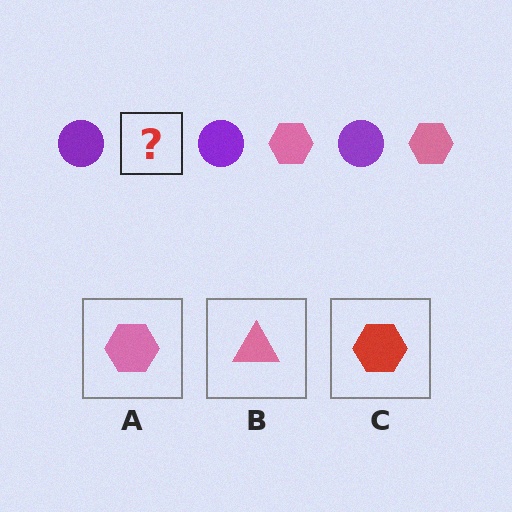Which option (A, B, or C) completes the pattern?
A.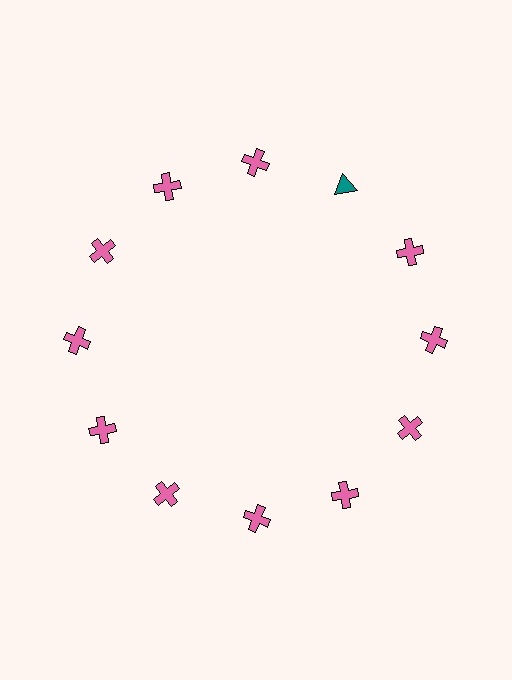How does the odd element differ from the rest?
It differs in both color (teal instead of pink) and shape (triangle instead of cross).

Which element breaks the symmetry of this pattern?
The teal triangle at roughly the 1 o'clock position breaks the symmetry. All other shapes are pink crosses.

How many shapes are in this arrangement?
There are 12 shapes arranged in a ring pattern.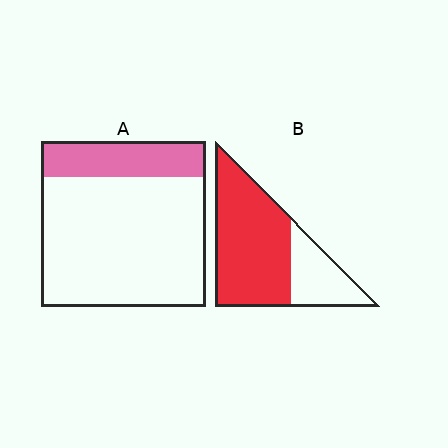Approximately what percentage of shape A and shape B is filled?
A is approximately 20% and B is approximately 70%.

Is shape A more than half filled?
No.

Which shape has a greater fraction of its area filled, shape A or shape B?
Shape B.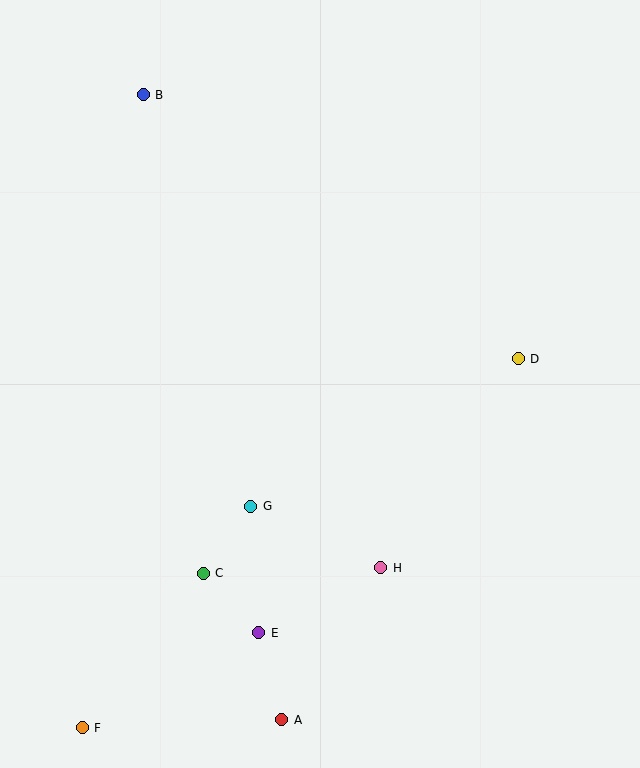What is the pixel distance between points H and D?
The distance between H and D is 250 pixels.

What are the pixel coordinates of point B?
Point B is at (143, 95).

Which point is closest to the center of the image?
Point G at (251, 506) is closest to the center.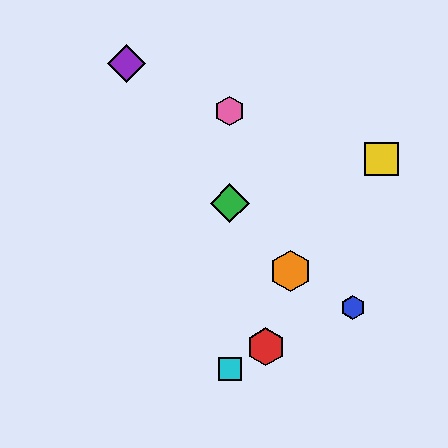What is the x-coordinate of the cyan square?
The cyan square is at x≈230.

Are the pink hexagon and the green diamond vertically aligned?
Yes, both are at x≈230.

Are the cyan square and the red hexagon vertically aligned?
No, the cyan square is at x≈230 and the red hexagon is at x≈266.